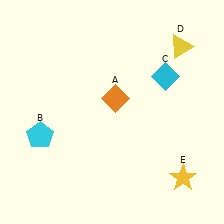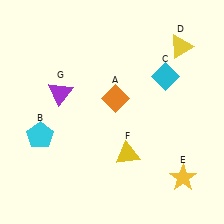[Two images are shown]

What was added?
A yellow triangle (F), a purple triangle (G) were added in Image 2.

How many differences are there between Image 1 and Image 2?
There are 2 differences between the two images.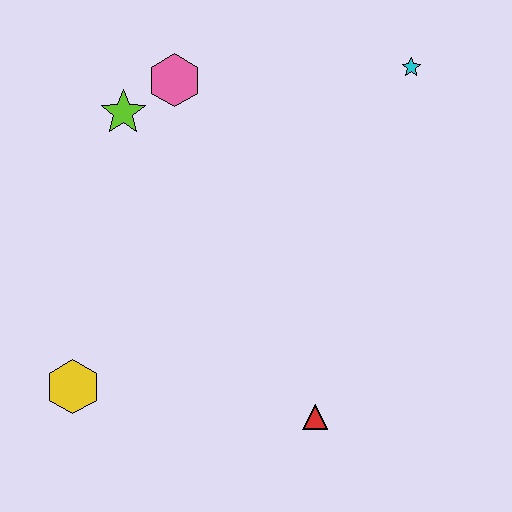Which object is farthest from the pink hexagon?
The red triangle is farthest from the pink hexagon.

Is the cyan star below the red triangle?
No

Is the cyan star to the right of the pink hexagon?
Yes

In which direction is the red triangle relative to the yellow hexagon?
The red triangle is to the right of the yellow hexagon.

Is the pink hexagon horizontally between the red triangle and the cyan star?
No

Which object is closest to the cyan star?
The pink hexagon is closest to the cyan star.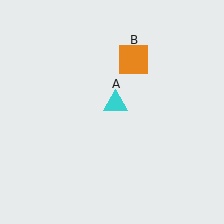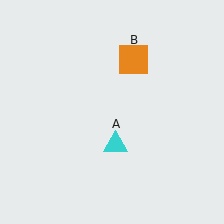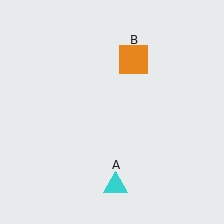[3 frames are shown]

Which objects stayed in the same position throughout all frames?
Orange square (object B) remained stationary.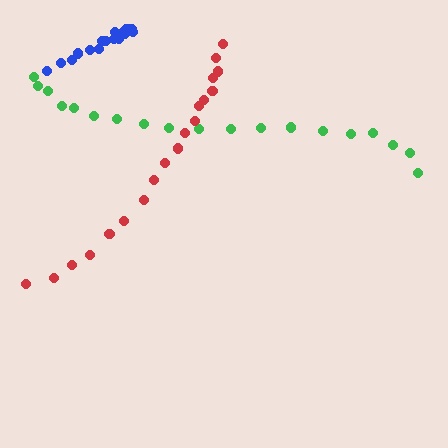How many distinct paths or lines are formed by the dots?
There are 3 distinct paths.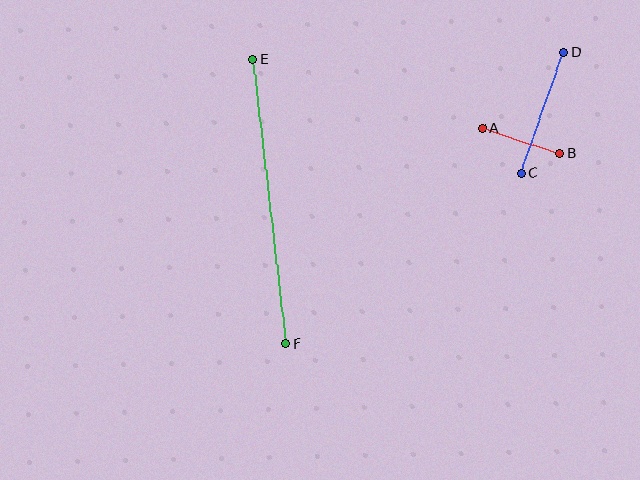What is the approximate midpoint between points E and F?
The midpoint is at approximately (269, 202) pixels.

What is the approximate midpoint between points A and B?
The midpoint is at approximately (521, 141) pixels.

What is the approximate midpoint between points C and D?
The midpoint is at approximately (542, 112) pixels.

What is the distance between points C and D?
The distance is approximately 128 pixels.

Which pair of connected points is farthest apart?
Points E and F are farthest apart.